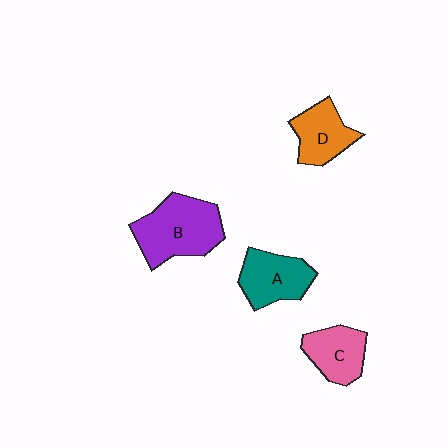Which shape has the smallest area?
Shape C (pink).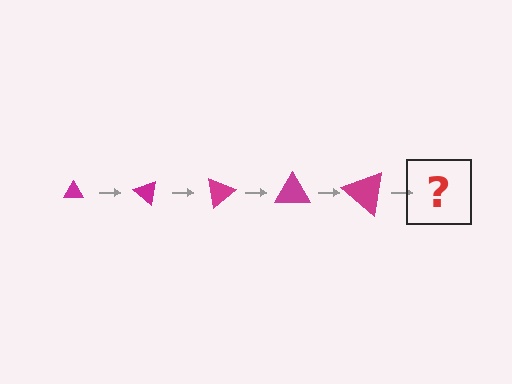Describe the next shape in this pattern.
It should be a triangle, larger than the previous one and rotated 200 degrees from the start.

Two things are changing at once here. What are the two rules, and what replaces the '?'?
The two rules are that the triangle grows larger each step and it rotates 40 degrees each step. The '?' should be a triangle, larger than the previous one and rotated 200 degrees from the start.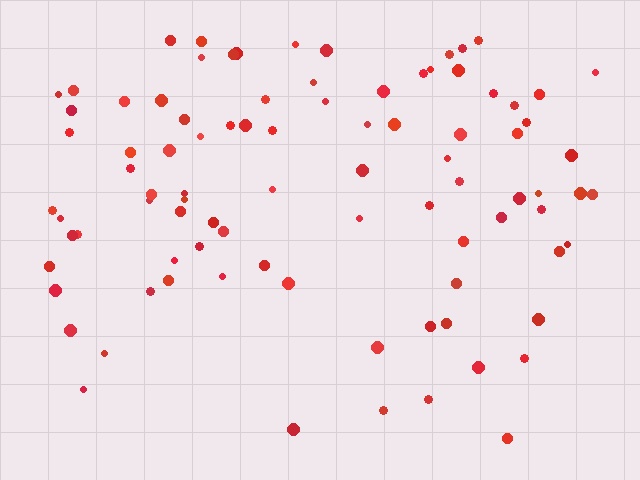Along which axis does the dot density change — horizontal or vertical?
Vertical.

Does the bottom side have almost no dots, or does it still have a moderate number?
Still a moderate number, just noticeably fewer than the top.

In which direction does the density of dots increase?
From bottom to top, with the top side densest.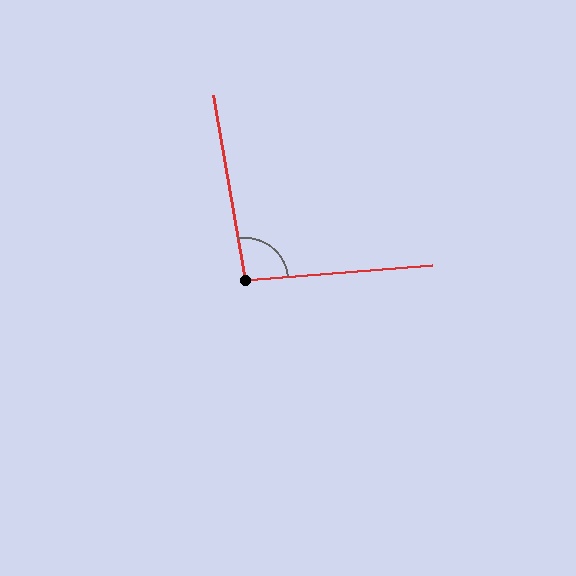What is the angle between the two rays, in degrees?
Approximately 95 degrees.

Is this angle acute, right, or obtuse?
It is obtuse.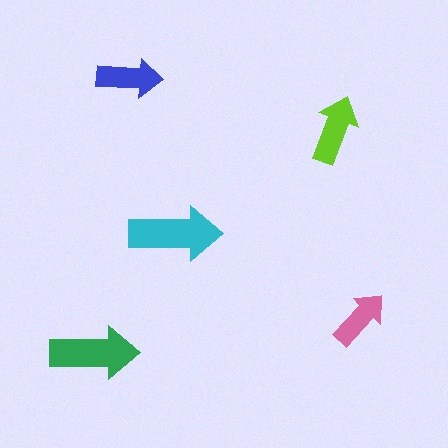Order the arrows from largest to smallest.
the cyan one, the green one, the lime one, the blue one, the pink one.